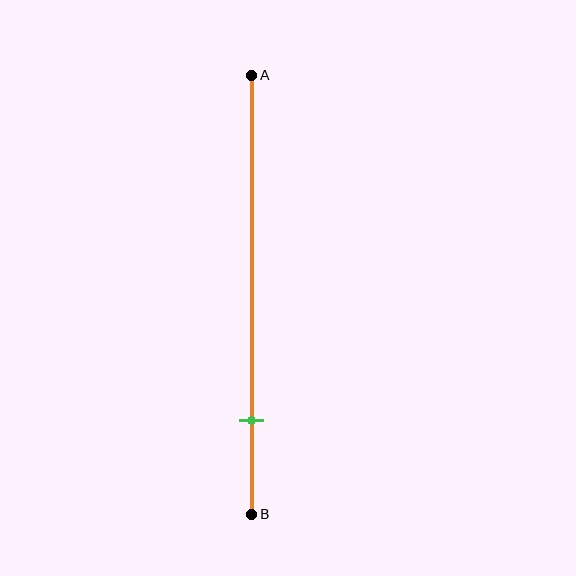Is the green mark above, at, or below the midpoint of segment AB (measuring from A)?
The green mark is below the midpoint of segment AB.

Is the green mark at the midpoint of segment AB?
No, the mark is at about 80% from A, not at the 50% midpoint.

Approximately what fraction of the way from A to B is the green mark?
The green mark is approximately 80% of the way from A to B.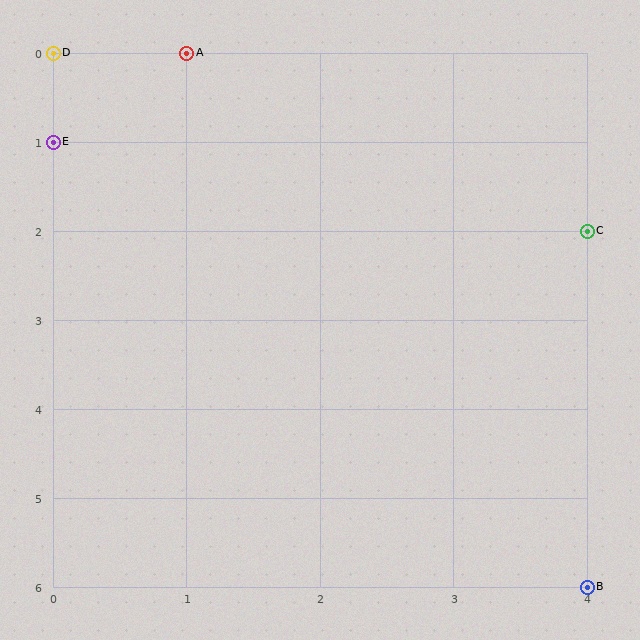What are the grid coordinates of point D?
Point D is at grid coordinates (0, 0).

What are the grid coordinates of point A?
Point A is at grid coordinates (1, 0).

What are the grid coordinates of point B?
Point B is at grid coordinates (4, 6).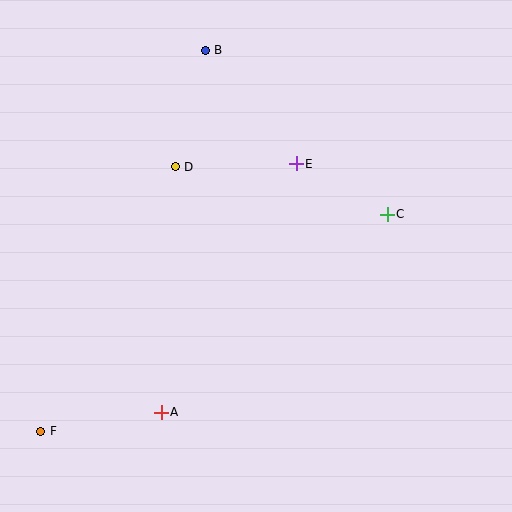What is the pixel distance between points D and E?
The distance between D and E is 121 pixels.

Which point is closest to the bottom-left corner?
Point F is closest to the bottom-left corner.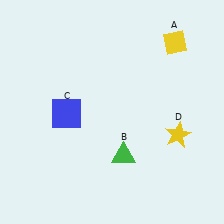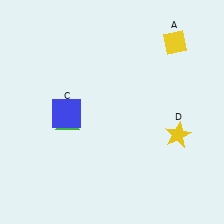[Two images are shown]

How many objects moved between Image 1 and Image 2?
1 object moved between the two images.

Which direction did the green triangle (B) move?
The green triangle (B) moved left.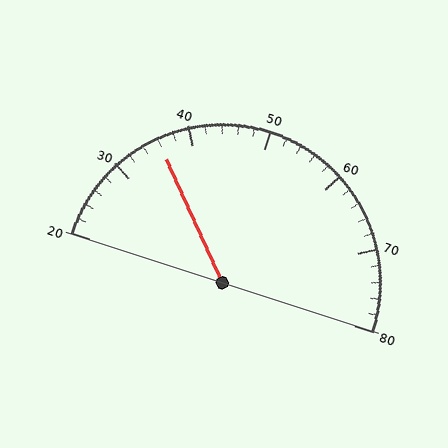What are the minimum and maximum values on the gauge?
The gauge ranges from 20 to 80.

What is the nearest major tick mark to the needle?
The nearest major tick mark is 40.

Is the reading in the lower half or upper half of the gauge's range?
The reading is in the lower half of the range (20 to 80).